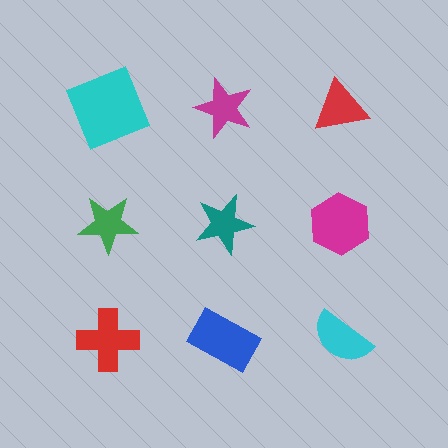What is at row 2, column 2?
A teal star.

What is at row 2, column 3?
A magenta hexagon.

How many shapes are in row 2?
3 shapes.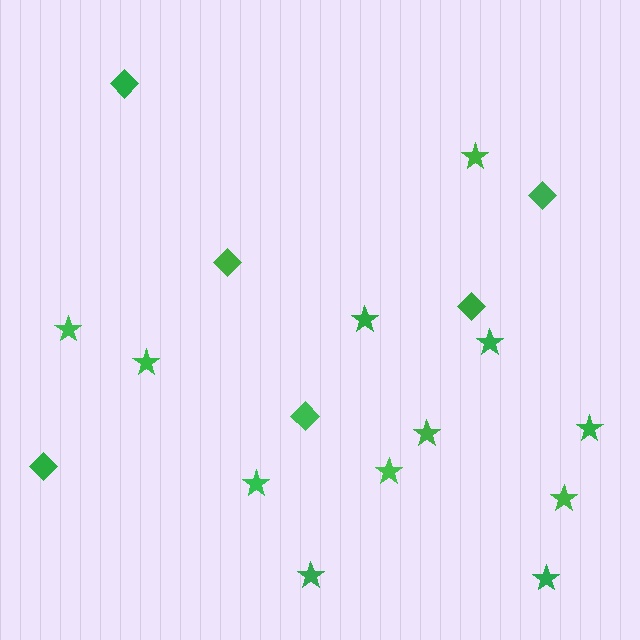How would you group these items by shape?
There are 2 groups: one group of diamonds (6) and one group of stars (12).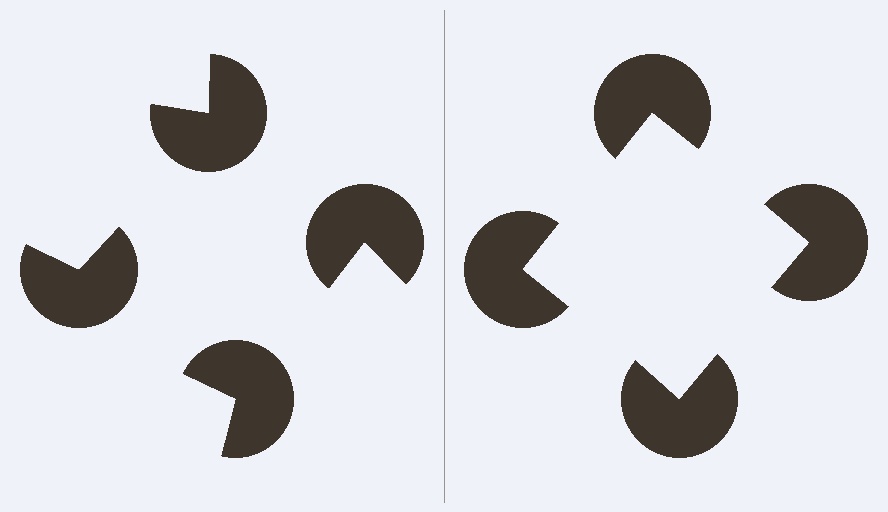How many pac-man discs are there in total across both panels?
8 — 4 on each side.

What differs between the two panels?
The pac-man discs are positioned identically on both sides; only the wedge orientations differ. On the right they align to a square; on the left they are misaligned.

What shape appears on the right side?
An illusory square.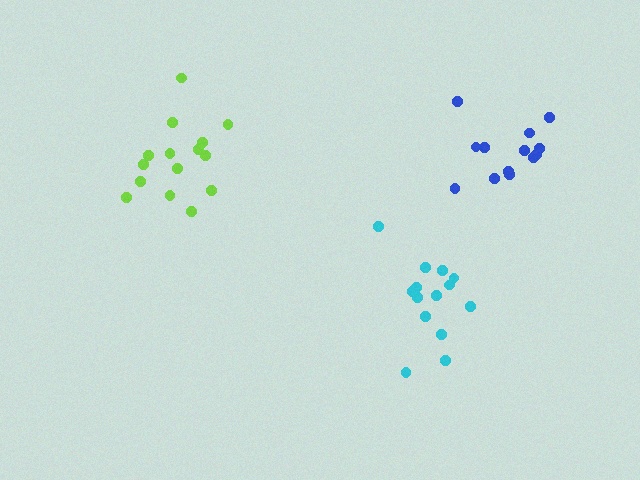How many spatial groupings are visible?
There are 3 spatial groupings.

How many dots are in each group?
Group 1: 14 dots, Group 2: 15 dots, Group 3: 13 dots (42 total).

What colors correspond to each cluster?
The clusters are colored: cyan, lime, blue.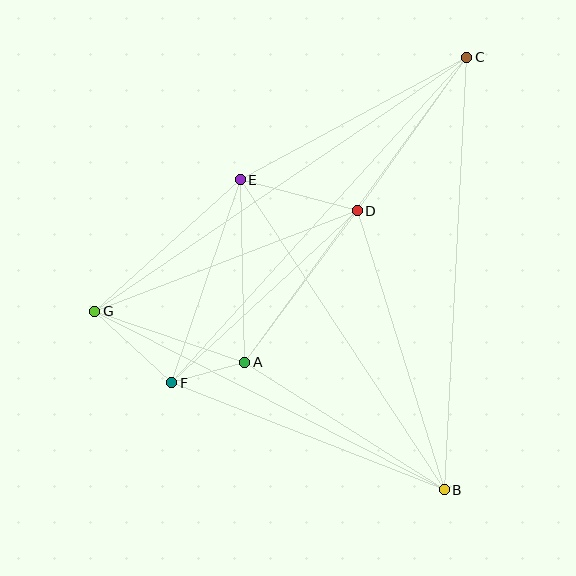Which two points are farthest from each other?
Points C and G are farthest from each other.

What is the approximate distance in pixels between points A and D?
The distance between A and D is approximately 189 pixels.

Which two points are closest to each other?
Points A and F are closest to each other.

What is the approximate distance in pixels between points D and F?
The distance between D and F is approximately 253 pixels.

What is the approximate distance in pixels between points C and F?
The distance between C and F is approximately 439 pixels.